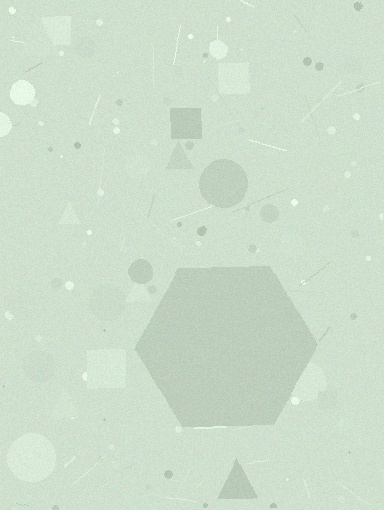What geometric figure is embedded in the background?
A hexagon is embedded in the background.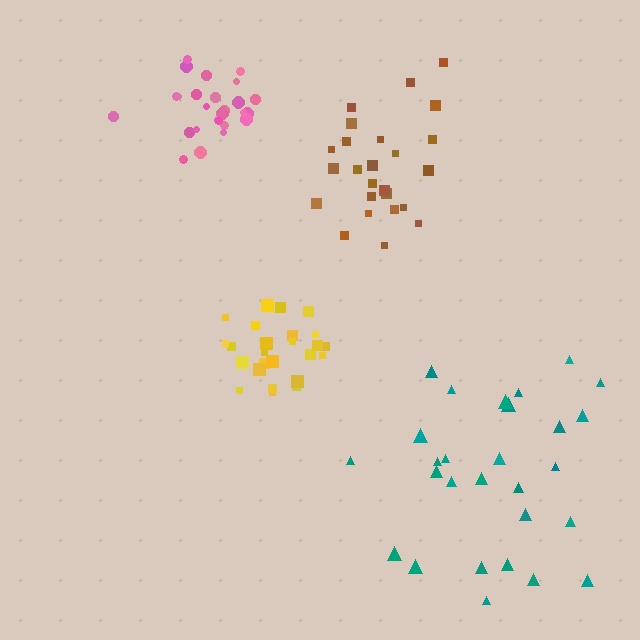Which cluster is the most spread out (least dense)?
Teal.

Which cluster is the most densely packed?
Pink.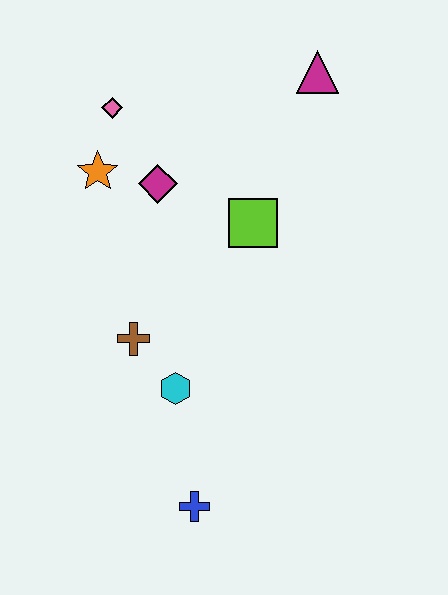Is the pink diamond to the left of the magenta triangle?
Yes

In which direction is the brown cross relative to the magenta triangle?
The brown cross is below the magenta triangle.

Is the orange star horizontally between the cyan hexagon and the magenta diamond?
No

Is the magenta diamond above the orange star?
No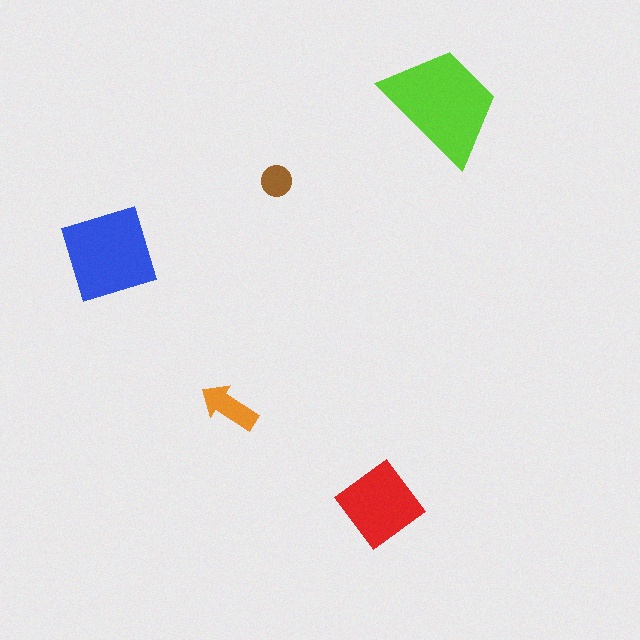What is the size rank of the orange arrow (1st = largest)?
4th.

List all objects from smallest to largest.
The brown circle, the orange arrow, the red diamond, the blue square, the lime trapezoid.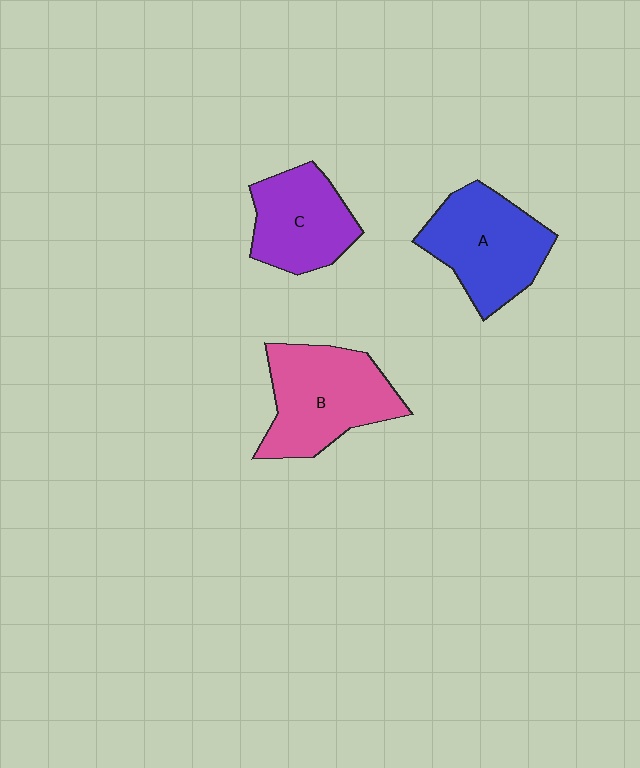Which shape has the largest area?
Shape B (pink).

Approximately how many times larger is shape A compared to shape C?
Approximately 1.2 times.